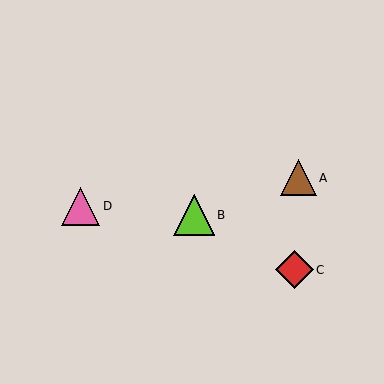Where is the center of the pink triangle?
The center of the pink triangle is at (80, 206).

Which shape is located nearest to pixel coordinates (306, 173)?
The brown triangle (labeled A) at (298, 178) is nearest to that location.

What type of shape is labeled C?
Shape C is a red diamond.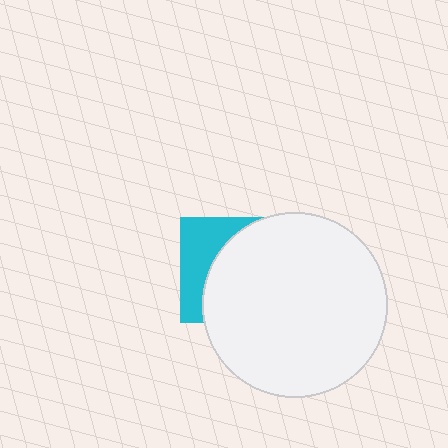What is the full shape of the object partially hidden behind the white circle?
The partially hidden object is a cyan square.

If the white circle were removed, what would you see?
You would see the complete cyan square.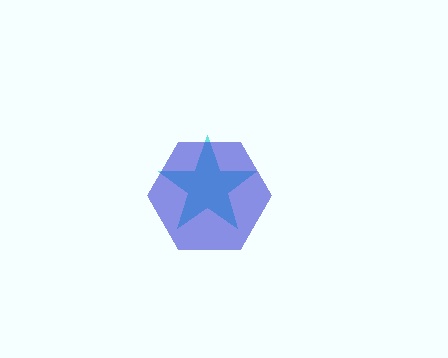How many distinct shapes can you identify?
There are 2 distinct shapes: a cyan star, a blue hexagon.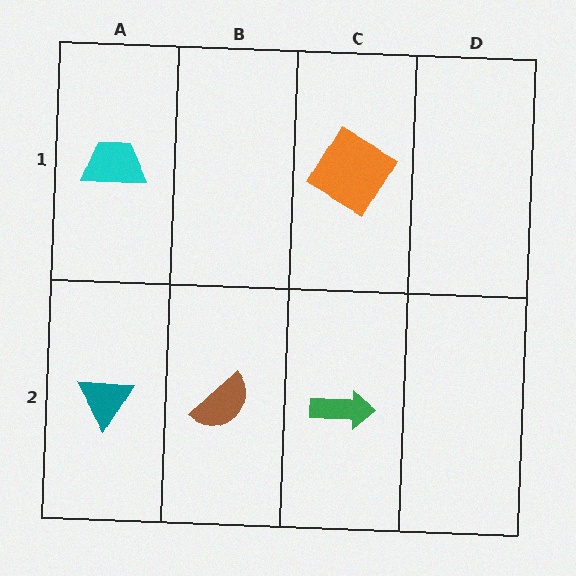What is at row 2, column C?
A green arrow.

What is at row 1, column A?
A cyan trapezoid.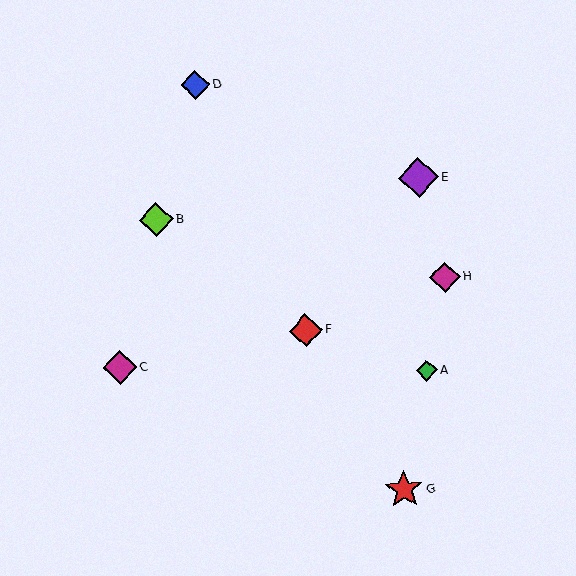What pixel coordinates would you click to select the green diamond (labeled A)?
Click at (427, 370) to select the green diamond A.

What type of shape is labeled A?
Shape A is a green diamond.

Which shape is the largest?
The purple diamond (labeled E) is the largest.